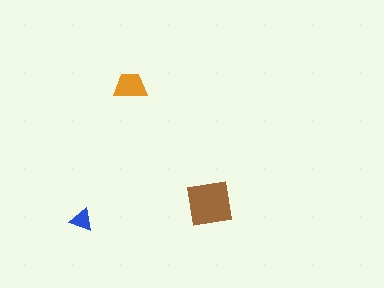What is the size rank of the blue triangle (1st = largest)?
3rd.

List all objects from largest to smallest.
The brown square, the orange trapezoid, the blue triangle.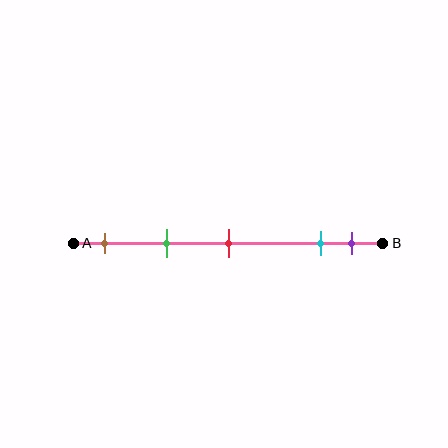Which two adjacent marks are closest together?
The cyan and purple marks are the closest adjacent pair.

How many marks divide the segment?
There are 5 marks dividing the segment.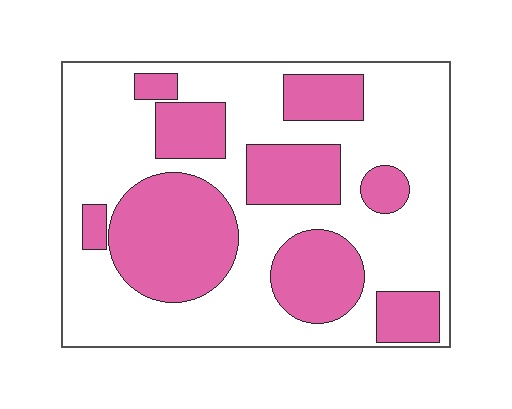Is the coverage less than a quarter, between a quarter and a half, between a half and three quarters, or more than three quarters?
Between a quarter and a half.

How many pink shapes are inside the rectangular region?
9.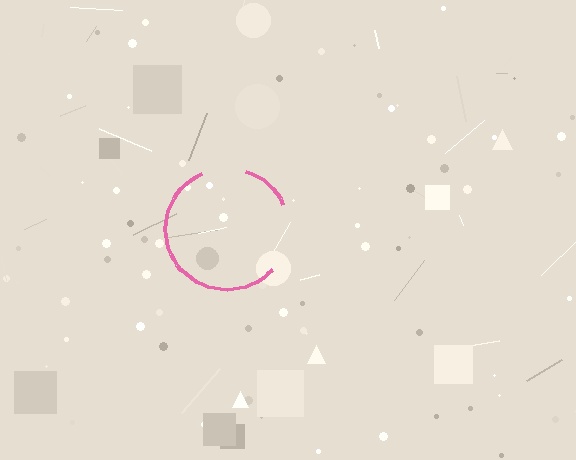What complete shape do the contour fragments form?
The contour fragments form a circle.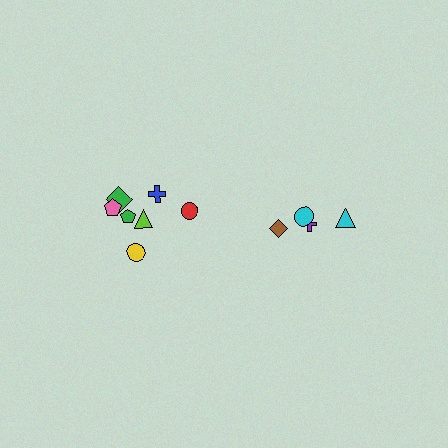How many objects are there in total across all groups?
There are 11 objects.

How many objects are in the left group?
There are 7 objects.